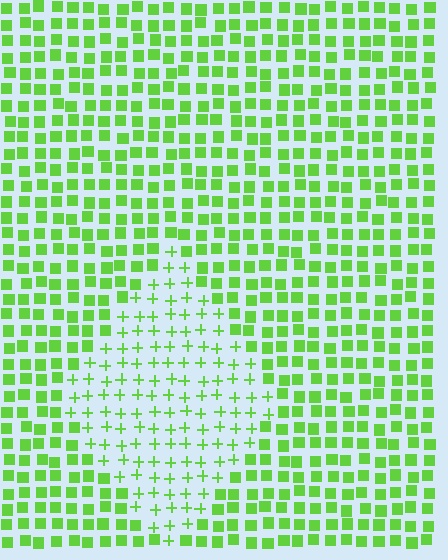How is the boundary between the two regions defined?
The boundary is defined by a change in element shape: plus signs inside vs. squares outside. All elements share the same color and spacing.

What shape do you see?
I see a diamond.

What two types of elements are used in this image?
The image uses plus signs inside the diamond region and squares outside it.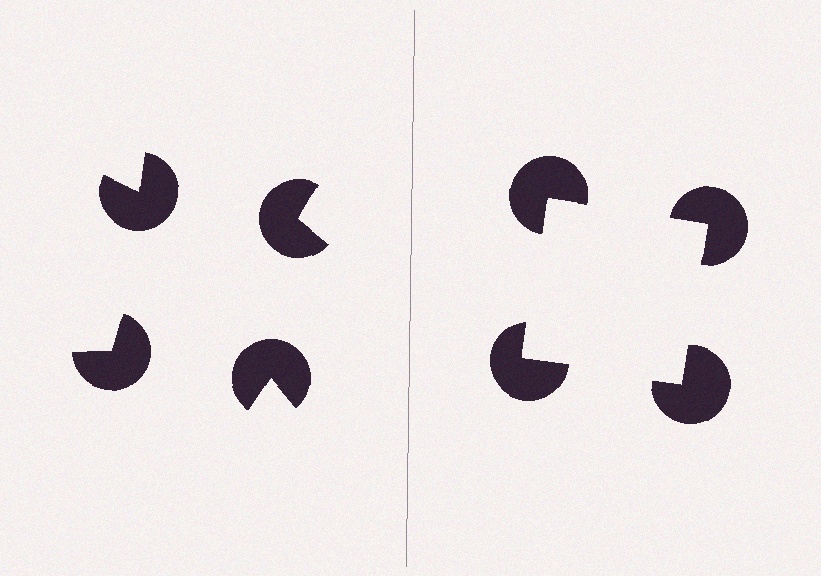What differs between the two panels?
The pac-man discs are positioned identically on both sides; only the wedge orientations differ. On the right they align to a square; on the left they are misaligned.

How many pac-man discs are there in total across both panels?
8 — 4 on each side.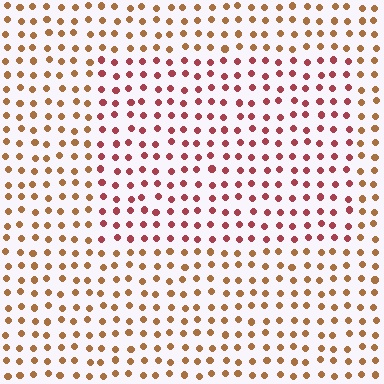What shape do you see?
I see a rectangle.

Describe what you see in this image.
The image is filled with small brown elements in a uniform arrangement. A rectangle-shaped region is visible where the elements are tinted to a slightly different hue, forming a subtle color boundary.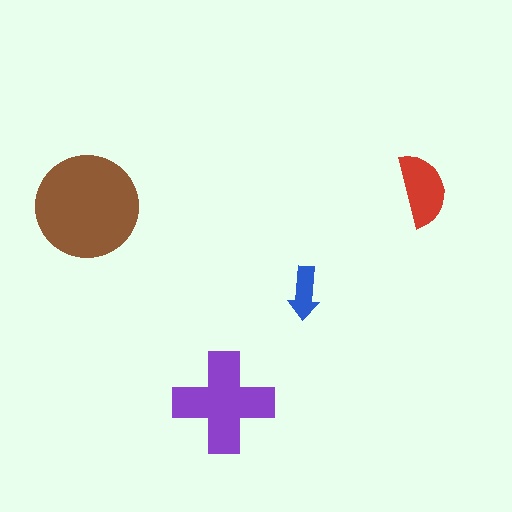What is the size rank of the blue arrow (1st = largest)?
4th.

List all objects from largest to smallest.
The brown circle, the purple cross, the red semicircle, the blue arrow.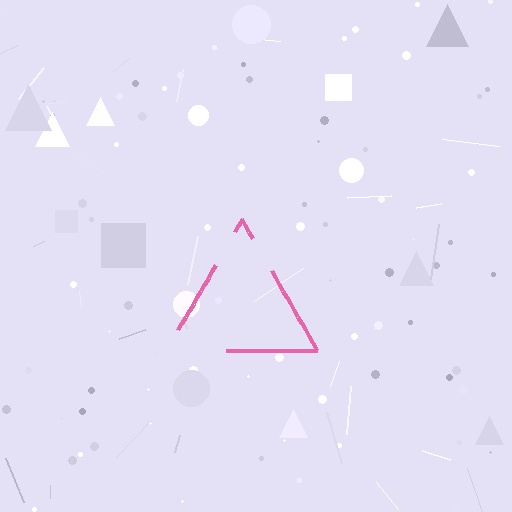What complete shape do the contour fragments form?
The contour fragments form a triangle.